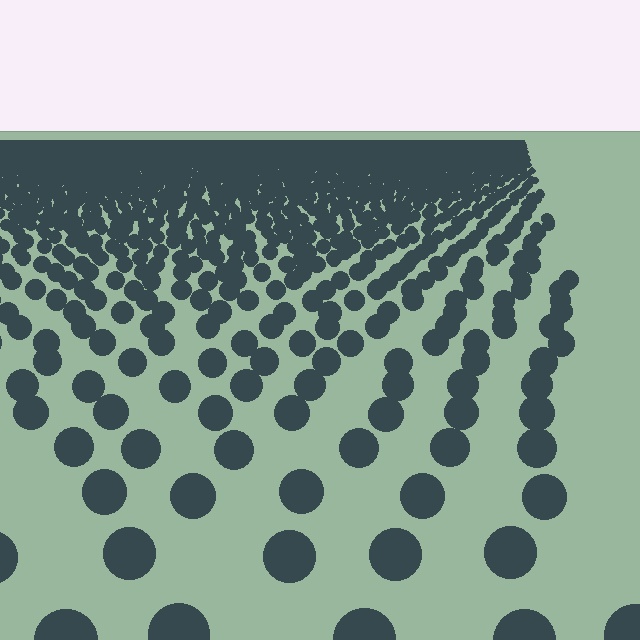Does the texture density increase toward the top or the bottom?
Density increases toward the top.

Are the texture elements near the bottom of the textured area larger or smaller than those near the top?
Larger. Near the bottom, elements are closer to the viewer and appear at a bigger on-screen size.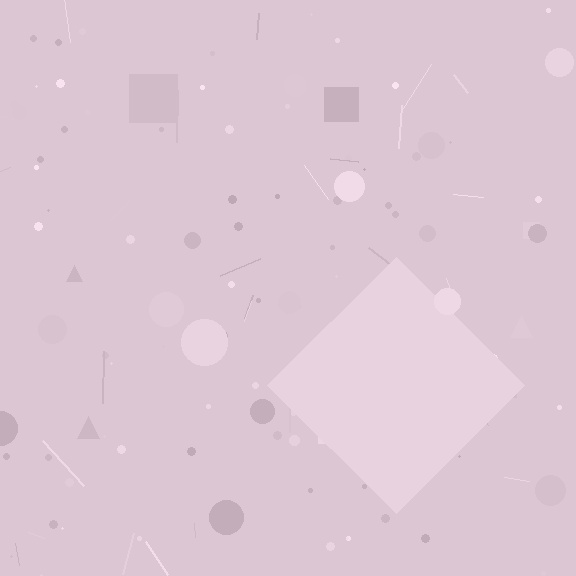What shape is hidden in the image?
A diamond is hidden in the image.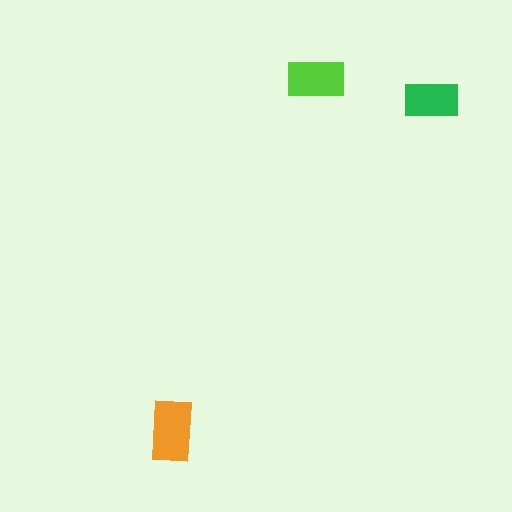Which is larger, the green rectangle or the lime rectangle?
The lime one.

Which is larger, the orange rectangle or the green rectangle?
The orange one.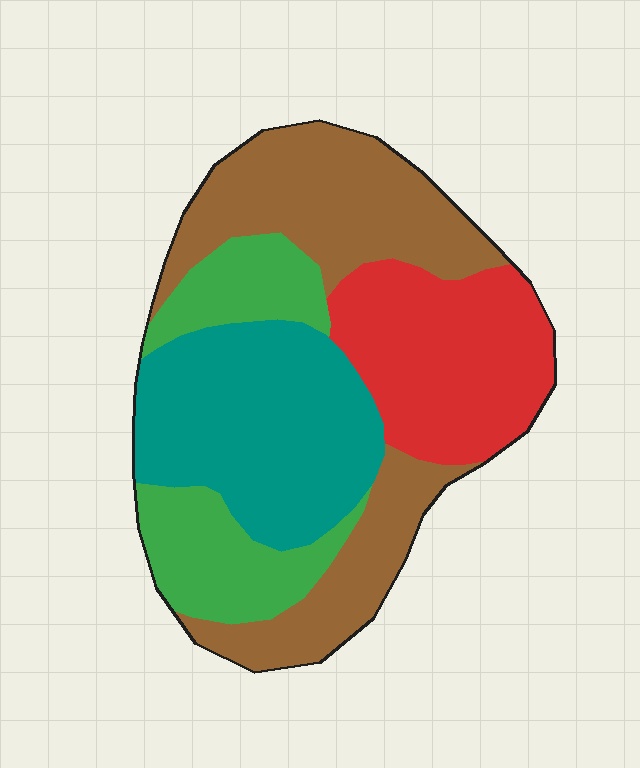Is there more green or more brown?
Brown.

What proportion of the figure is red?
Red covers around 20% of the figure.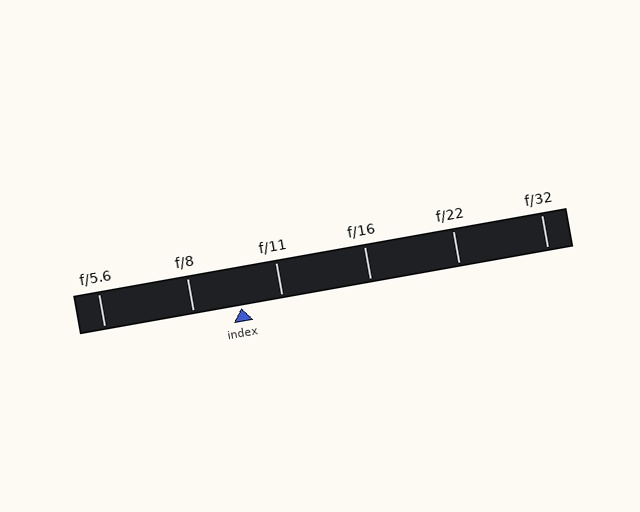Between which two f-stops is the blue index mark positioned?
The index mark is between f/8 and f/11.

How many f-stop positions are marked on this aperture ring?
There are 6 f-stop positions marked.